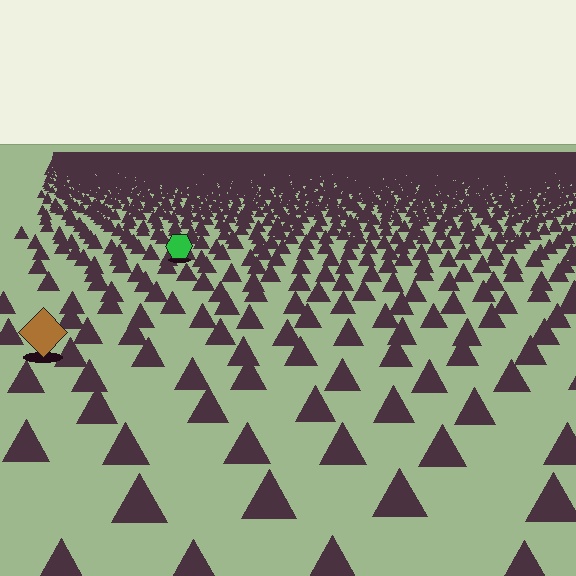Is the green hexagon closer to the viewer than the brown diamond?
No. The brown diamond is closer — you can tell from the texture gradient: the ground texture is coarser near it.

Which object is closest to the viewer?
The brown diamond is closest. The texture marks near it are larger and more spread out.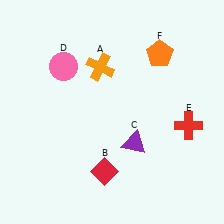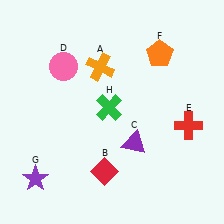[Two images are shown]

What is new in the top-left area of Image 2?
A green cross (H) was added in the top-left area of Image 2.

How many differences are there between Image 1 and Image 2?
There are 2 differences between the two images.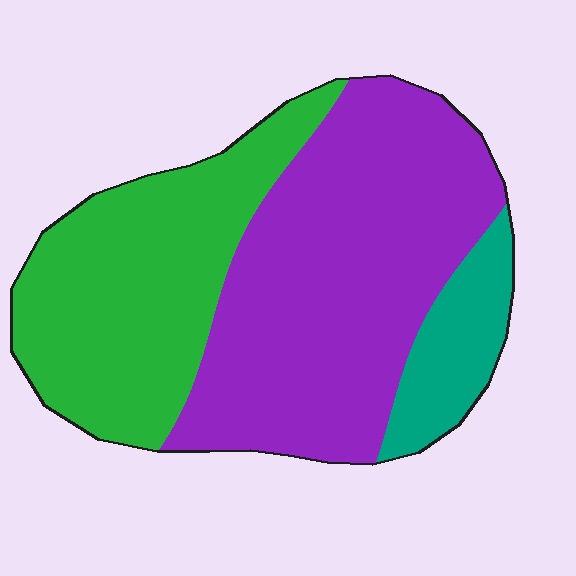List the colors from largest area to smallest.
From largest to smallest: purple, green, teal.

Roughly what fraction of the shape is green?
Green takes up about three eighths (3/8) of the shape.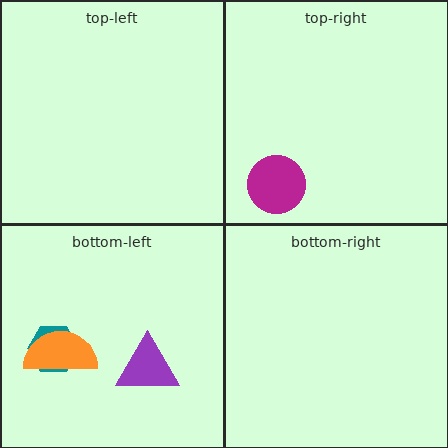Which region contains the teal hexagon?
The bottom-left region.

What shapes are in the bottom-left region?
The purple triangle, the teal hexagon, the orange semicircle.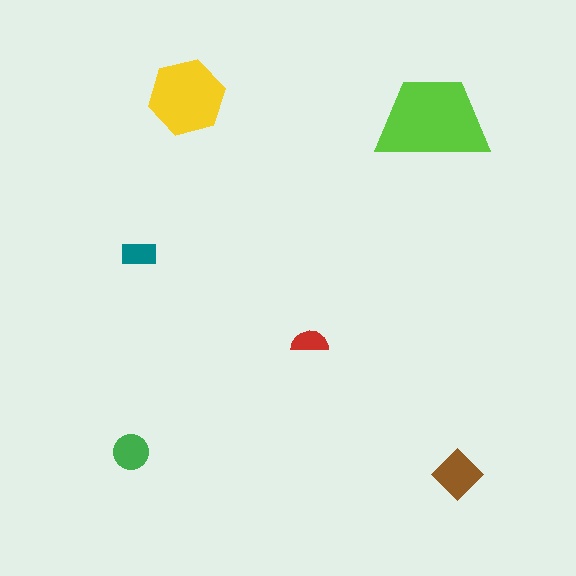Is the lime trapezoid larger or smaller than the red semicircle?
Larger.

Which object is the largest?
The lime trapezoid.